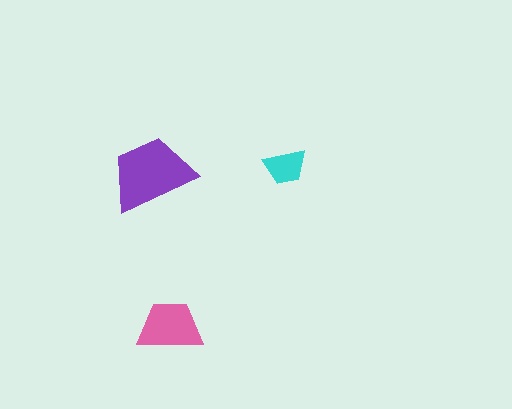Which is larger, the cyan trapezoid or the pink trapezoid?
The pink one.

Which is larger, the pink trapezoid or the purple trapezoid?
The purple one.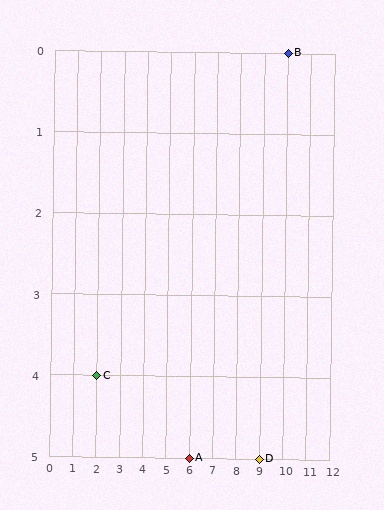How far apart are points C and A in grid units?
Points C and A are 4 columns and 1 row apart (about 4.1 grid units diagonally).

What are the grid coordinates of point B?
Point B is at grid coordinates (10, 0).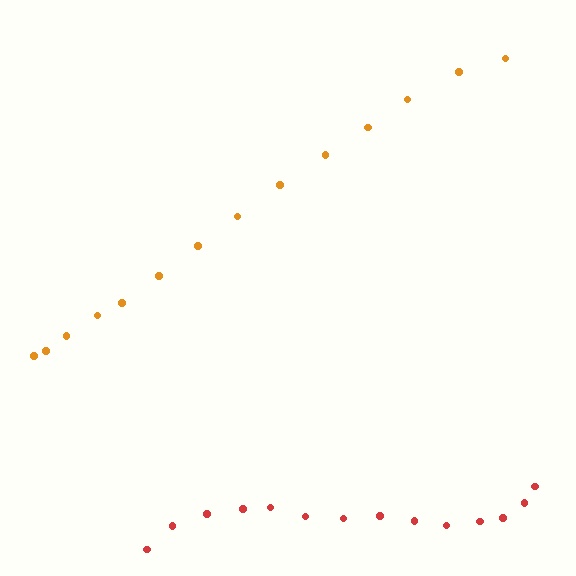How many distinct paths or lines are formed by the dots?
There are 2 distinct paths.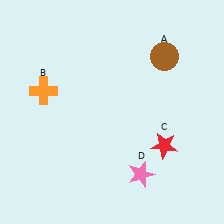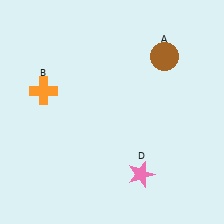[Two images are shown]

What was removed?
The red star (C) was removed in Image 2.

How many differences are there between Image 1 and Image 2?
There is 1 difference between the two images.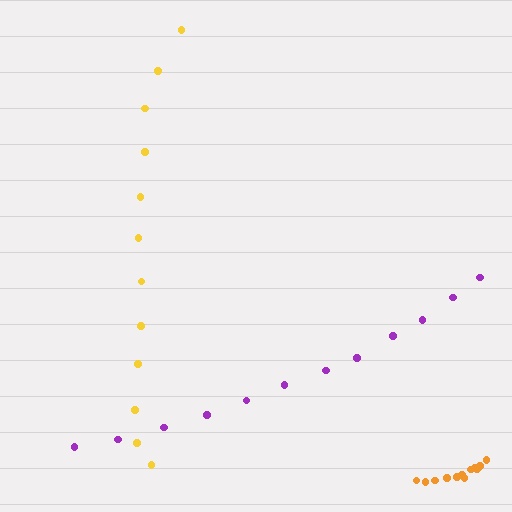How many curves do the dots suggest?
There are 3 distinct paths.